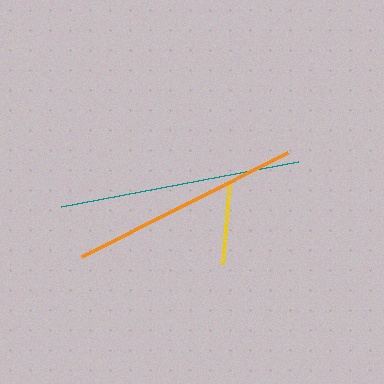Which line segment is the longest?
The teal line is the longest at approximately 242 pixels.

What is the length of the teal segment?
The teal segment is approximately 242 pixels long.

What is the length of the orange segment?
The orange segment is approximately 230 pixels long.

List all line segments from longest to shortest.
From longest to shortest: teal, orange, yellow.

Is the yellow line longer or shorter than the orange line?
The orange line is longer than the yellow line.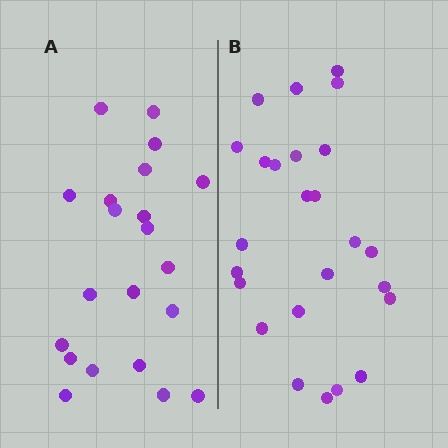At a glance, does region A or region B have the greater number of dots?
Region B (the right region) has more dots.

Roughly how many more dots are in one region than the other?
Region B has about 4 more dots than region A.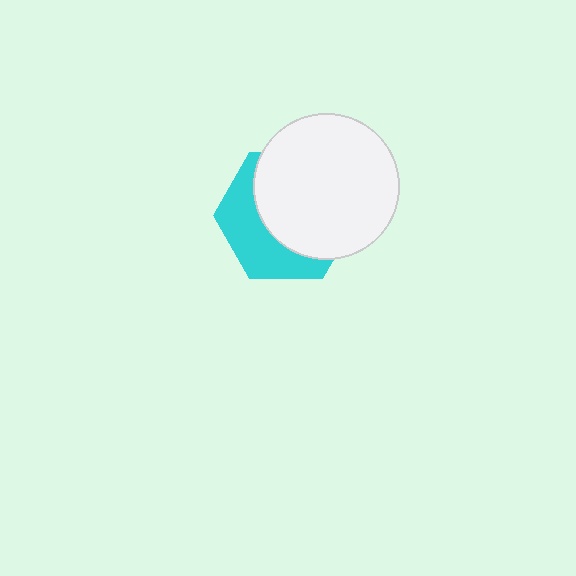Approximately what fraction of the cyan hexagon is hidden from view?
Roughly 61% of the cyan hexagon is hidden behind the white circle.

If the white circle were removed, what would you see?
You would see the complete cyan hexagon.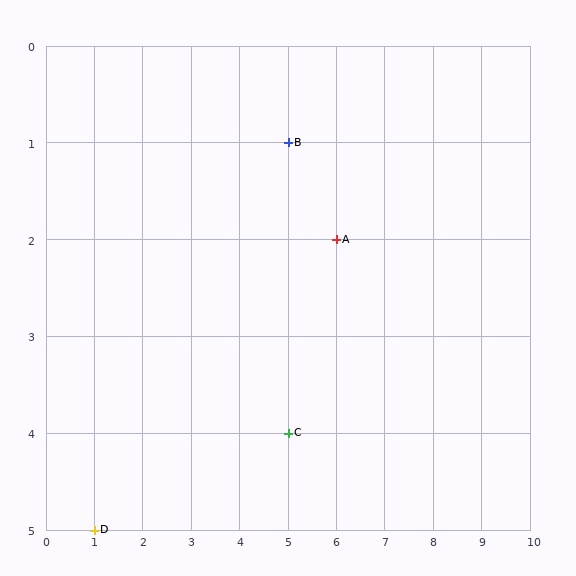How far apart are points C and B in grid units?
Points C and B are 3 rows apart.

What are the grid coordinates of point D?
Point D is at grid coordinates (1, 5).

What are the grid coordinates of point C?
Point C is at grid coordinates (5, 4).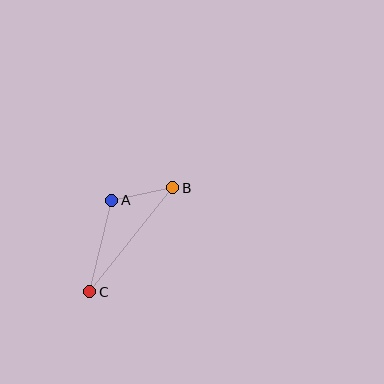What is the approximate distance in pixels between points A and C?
The distance between A and C is approximately 94 pixels.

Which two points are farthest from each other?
Points B and C are farthest from each other.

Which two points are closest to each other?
Points A and B are closest to each other.